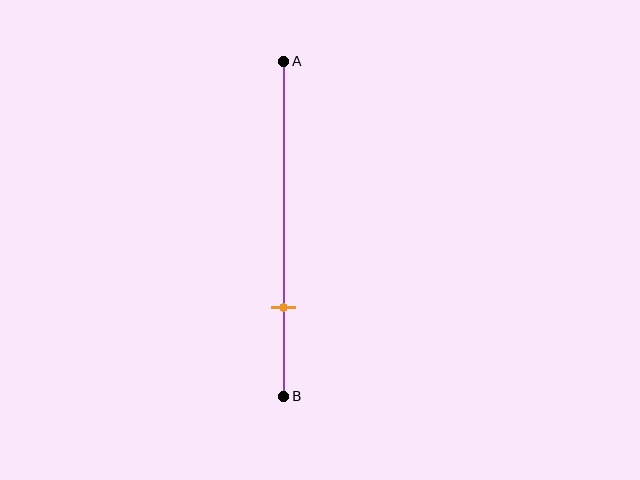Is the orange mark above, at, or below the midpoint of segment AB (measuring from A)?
The orange mark is below the midpoint of segment AB.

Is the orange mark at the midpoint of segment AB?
No, the mark is at about 75% from A, not at the 50% midpoint.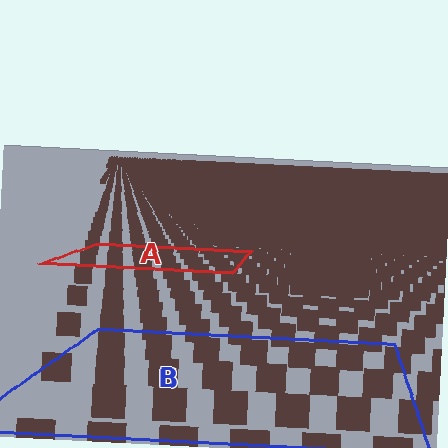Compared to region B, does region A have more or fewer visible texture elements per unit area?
Region A has more texture elements per unit area — they are packed more densely because it is farther away.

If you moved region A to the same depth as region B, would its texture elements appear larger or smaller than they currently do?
They would appear larger. At a closer depth, the same texture elements are projected at a bigger on-screen size.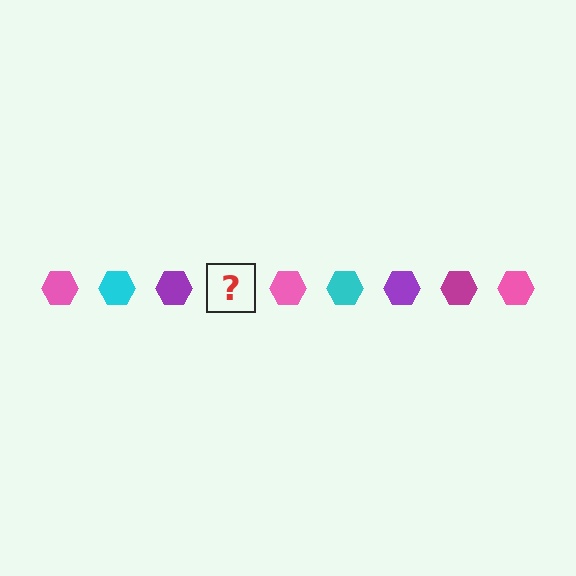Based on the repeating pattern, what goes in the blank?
The blank should be a magenta hexagon.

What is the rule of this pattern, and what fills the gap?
The rule is that the pattern cycles through pink, cyan, purple, magenta hexagons. The gap should be filled with a magenta hexagon.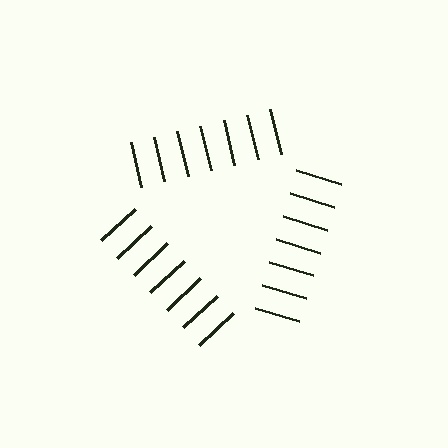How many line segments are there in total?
21 — 7 along each of the 3 edges.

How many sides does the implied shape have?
3 sides — the line-ends trace a triangle.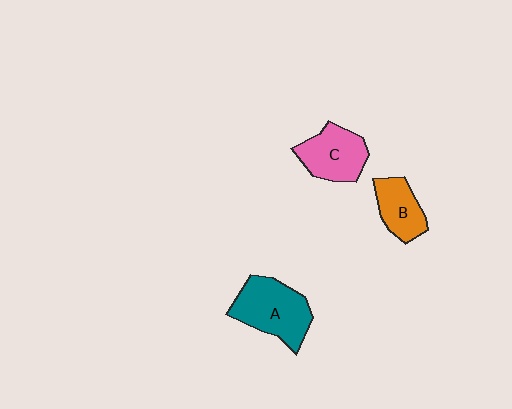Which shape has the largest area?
Shape A (teal).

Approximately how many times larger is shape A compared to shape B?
Approximately 1.6 times.